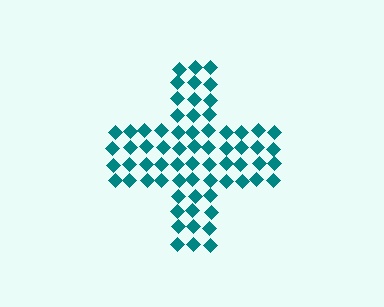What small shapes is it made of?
It is made of small diamonds.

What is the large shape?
The large shape is a cross.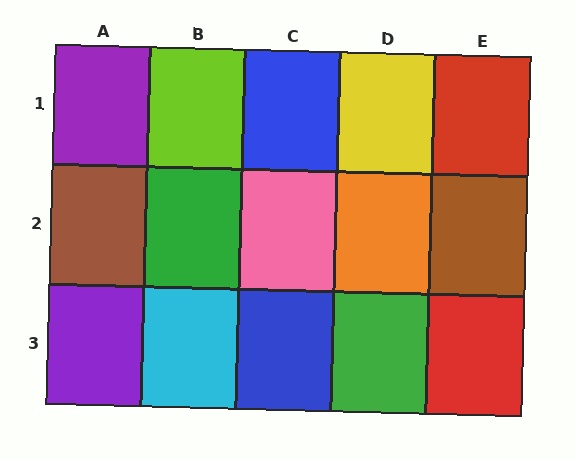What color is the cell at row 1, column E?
Red.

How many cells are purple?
2 cells are purple.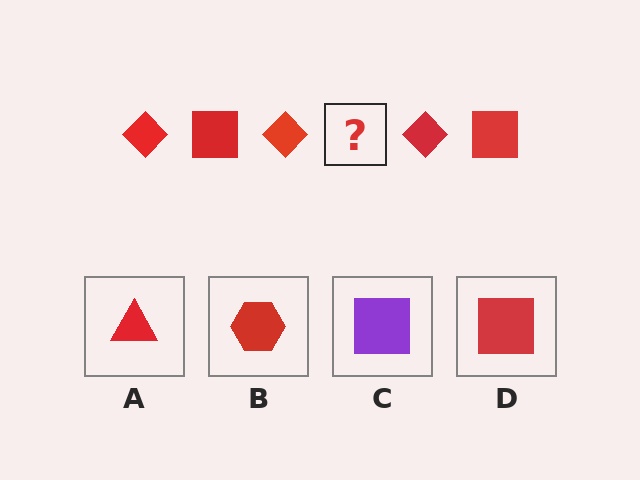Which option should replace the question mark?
Option D.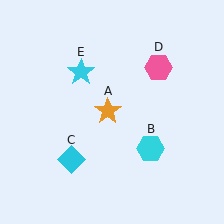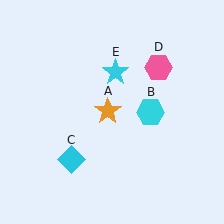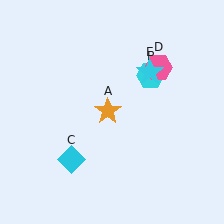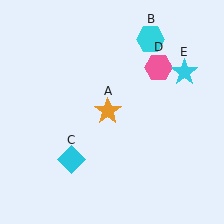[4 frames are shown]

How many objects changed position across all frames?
2 objects changed position: cyan hexagon (object B), cyan star (object E).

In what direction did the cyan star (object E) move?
The cyan star (object E) moved right.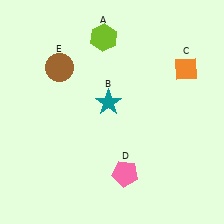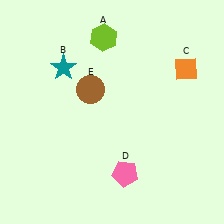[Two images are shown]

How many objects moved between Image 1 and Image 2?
2 objects moved between the two images.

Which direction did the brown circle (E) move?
The brown circle (E) moved right.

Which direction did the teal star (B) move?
The teal star (B) moved left.